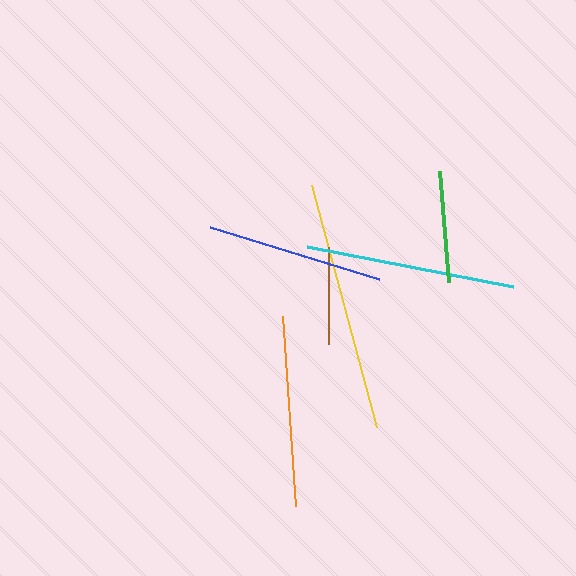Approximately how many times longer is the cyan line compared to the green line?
The cyan line is approximately 1.9 times the length of the green line.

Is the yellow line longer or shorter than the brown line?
The yellow line is longer than the brown line.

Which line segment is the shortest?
The brown line is the shortest at approximately 96 pixels.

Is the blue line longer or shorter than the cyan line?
The cyan line is longer than the blue line.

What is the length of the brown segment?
The brown segment is approximately 96 pixels long.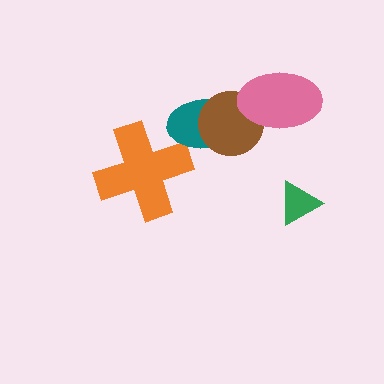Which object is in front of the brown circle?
The pink ellipse is in front of the brown circle.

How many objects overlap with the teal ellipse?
2 objects overlap with the teal ellipse.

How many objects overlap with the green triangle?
0 objects overlap with the green triangle.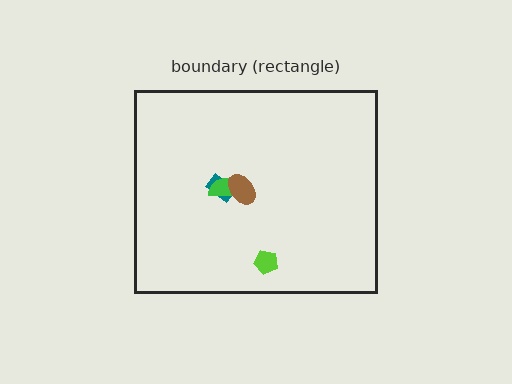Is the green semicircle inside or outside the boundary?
Inside.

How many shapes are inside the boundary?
4 inside, 0 outside.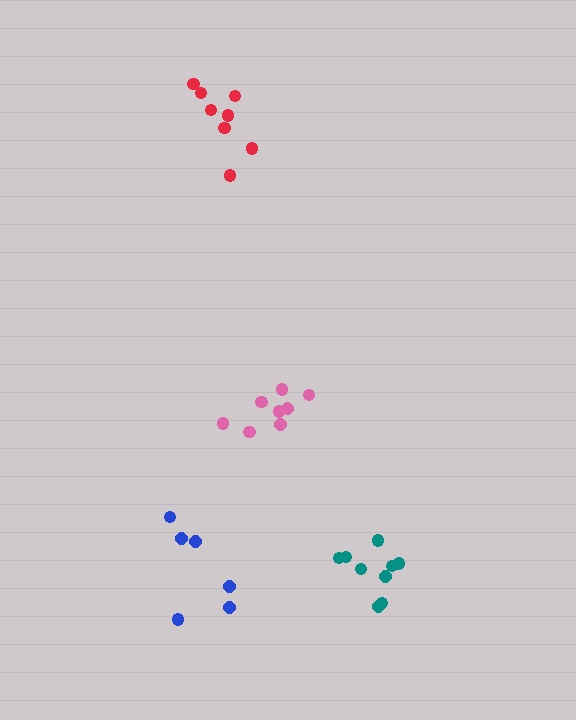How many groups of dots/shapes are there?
There are 4 groups.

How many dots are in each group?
Group 1: 9 dots, Group 2: 9 dots, Group 3: 8 dots, Group 4: 6 dots (32 total).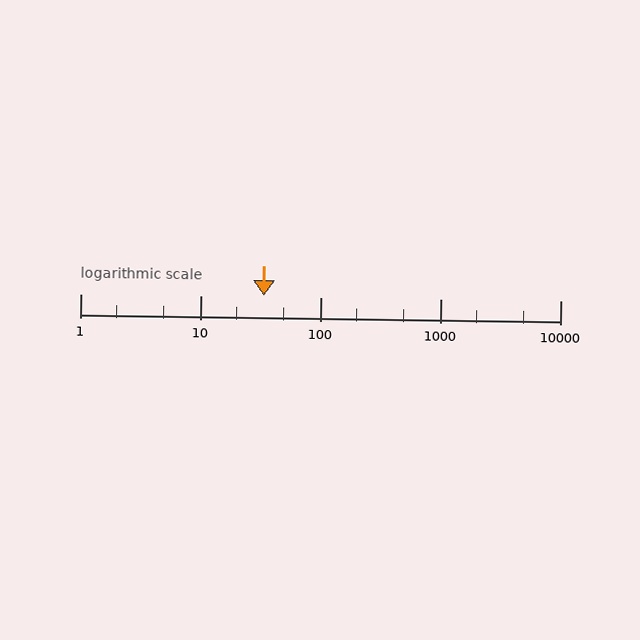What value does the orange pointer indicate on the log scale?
The pointer indicates approximately 34.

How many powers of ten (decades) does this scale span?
The scale spans 4 decades, from 1 to 10000.